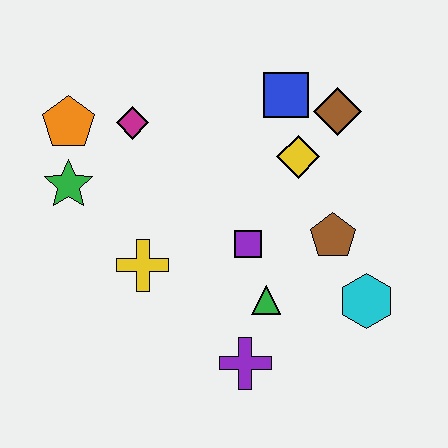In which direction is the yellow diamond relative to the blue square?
The yellow diamond is below the blue square.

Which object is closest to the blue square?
The brown diamond is closest to the blue square.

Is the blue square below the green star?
No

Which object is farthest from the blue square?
The purple cross is farthest from the blue square.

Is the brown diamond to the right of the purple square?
Yes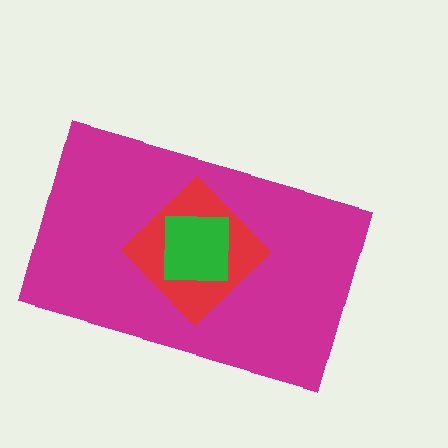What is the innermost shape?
The green square.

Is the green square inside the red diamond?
Yes.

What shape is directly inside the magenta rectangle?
The red diamond.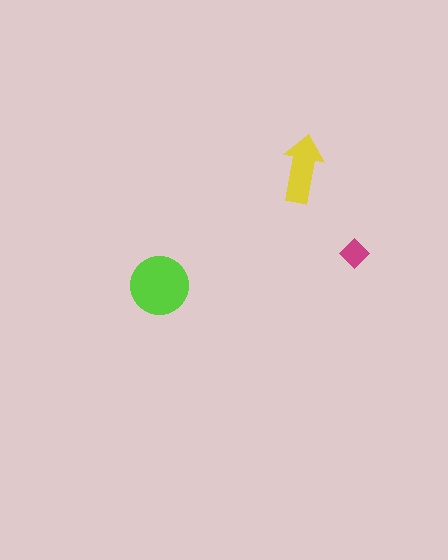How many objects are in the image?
There are 3 objects in the image.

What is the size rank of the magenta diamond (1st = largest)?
3rd.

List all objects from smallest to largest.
The magenta diamond, the yellow arrow, the lime circle.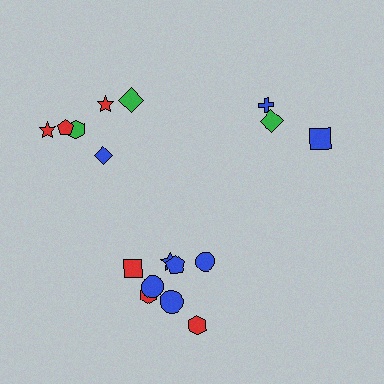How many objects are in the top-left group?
There are 6 objects.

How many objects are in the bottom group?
There are 8 objects.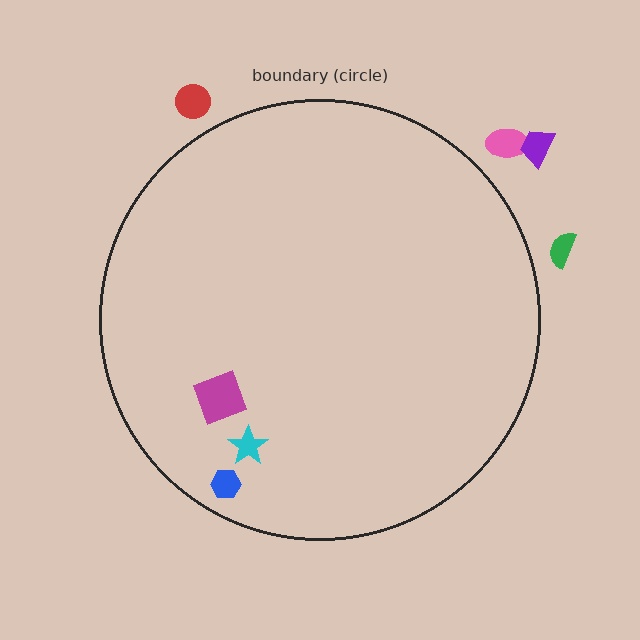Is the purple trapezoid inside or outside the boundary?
Outside.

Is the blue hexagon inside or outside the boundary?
Inside.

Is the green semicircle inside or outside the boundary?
Outside.